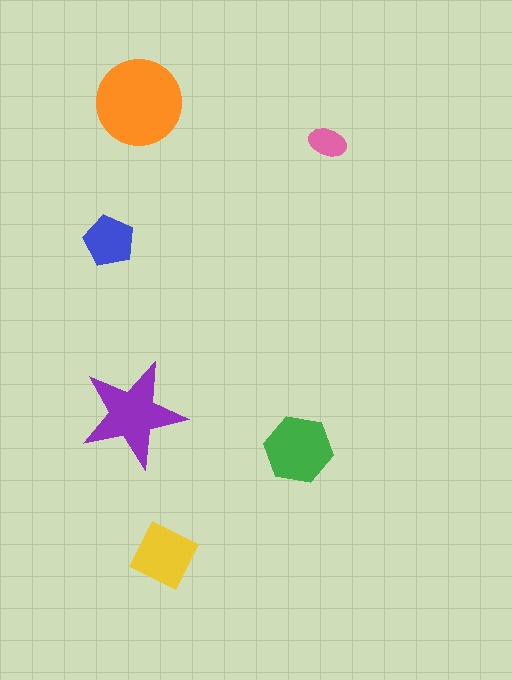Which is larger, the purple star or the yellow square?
The purple star.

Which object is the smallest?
The pink ellipse.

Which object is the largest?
The orange circle.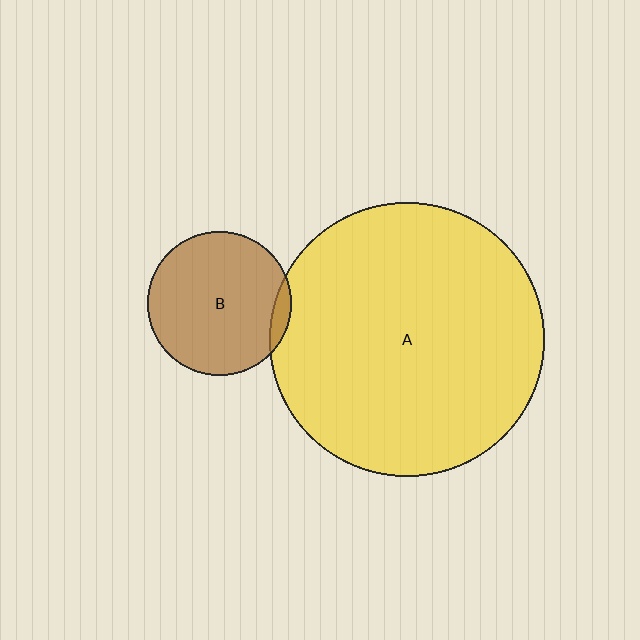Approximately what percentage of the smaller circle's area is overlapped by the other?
Approximately 5%.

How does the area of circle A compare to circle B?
Approximately 3.6 times.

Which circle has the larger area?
Circle A (yellow).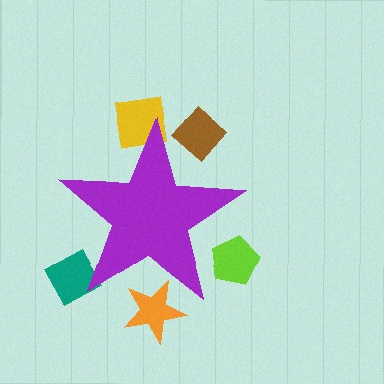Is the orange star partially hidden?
Yes, the orange star is partially hidden behind the purple star.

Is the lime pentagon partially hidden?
Yes, the lime pentagon is partially hidden behind the purple star.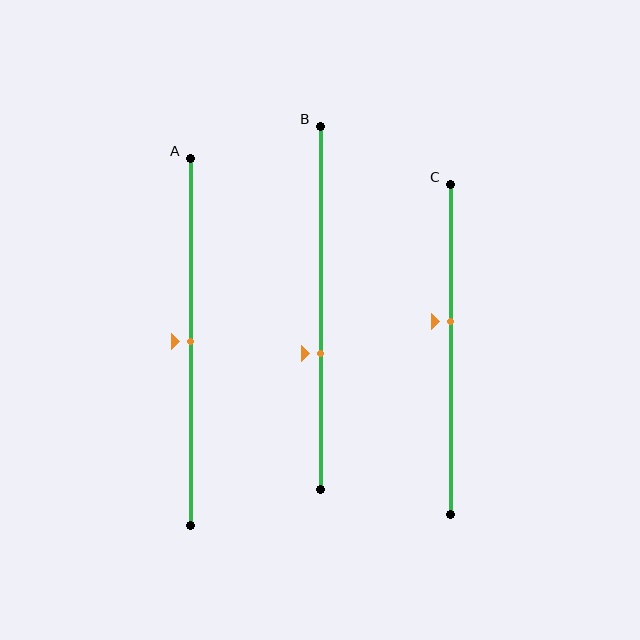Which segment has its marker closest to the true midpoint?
Segment A has its marker closest to the true midpoint.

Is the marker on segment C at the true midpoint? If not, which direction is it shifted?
No, the marker on segment C is shifted upward by about 9% of the segment length.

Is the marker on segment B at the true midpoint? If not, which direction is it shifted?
No, the marker on segment B is shifted downward by about 12% of the segment length.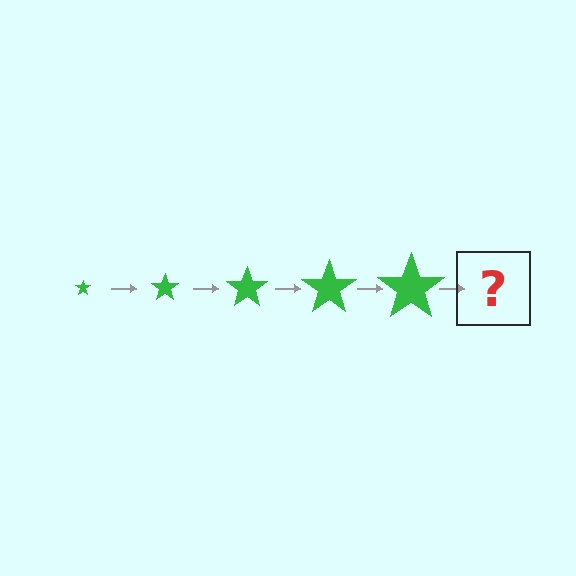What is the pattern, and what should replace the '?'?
The pattern is that the star gets progressively larger each step. The '?' should be a green star, larger than the previous one.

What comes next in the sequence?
The next element should be a green star, larger than the previous one.